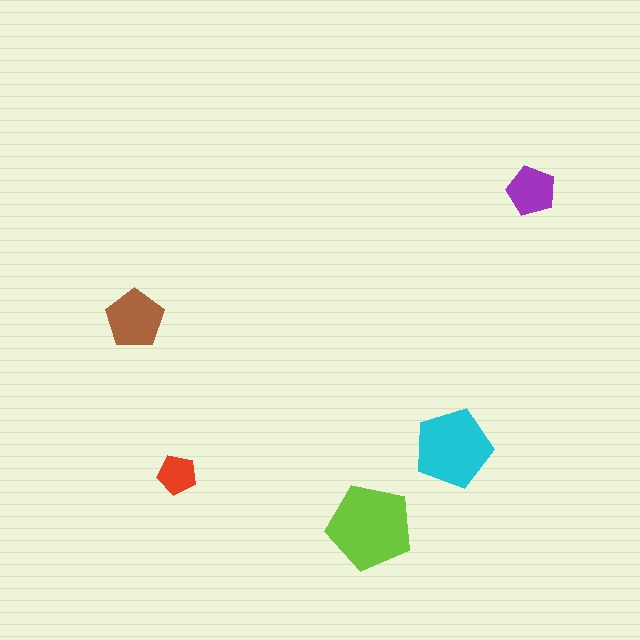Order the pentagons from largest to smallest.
the lime one, the cyan one, the brown one, the purple one, the red one.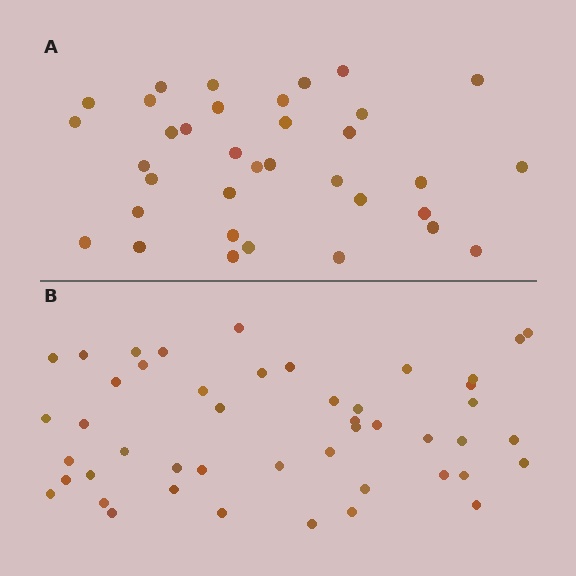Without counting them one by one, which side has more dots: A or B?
Region B (the bottom region) has more dots.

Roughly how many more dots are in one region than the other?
Region B has roughly 12 or so more dots than region A.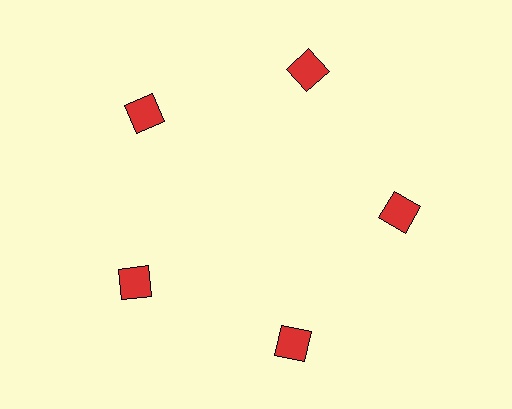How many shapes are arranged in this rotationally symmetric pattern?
There are 5 shapes, arranged in 5 groups of 1.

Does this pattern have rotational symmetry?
Yes, this pattern has 5-fold rotational symmetry. It looks the same after rotating 72 degrees around the center.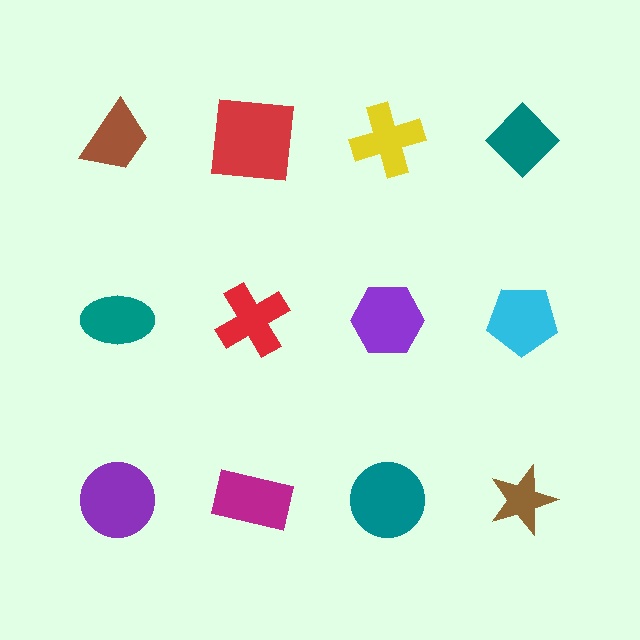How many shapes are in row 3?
4 shapes.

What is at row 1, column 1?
A brown trapezoid.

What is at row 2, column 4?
A cyan pentagon.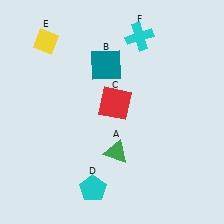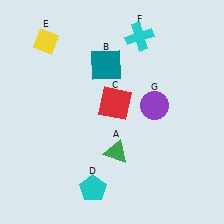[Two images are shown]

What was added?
A purple circle (G) was added in Image 2.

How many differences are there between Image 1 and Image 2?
There is 1 difference between the two images.